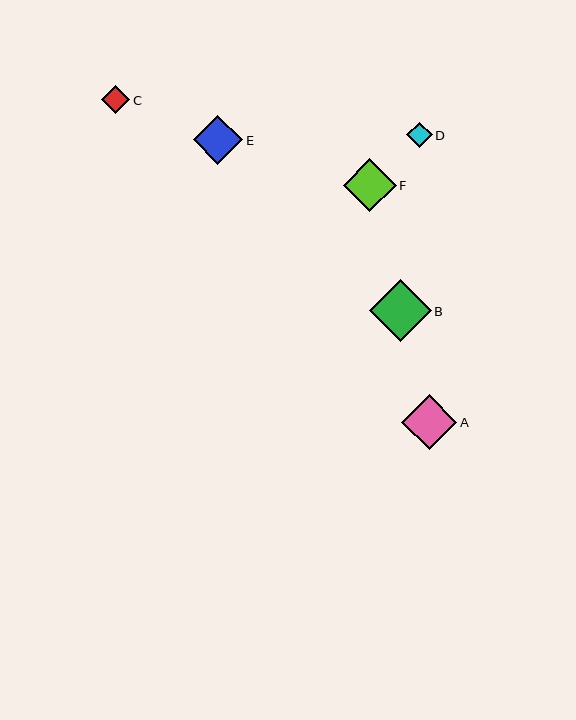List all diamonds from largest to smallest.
From largest to smallest: B, A, F, E, C, D.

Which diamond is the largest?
Diamond B is the largest with a size of approximately 62 pixels.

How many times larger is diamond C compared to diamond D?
Diamond C is approximately 1.1 times the size of diamond D.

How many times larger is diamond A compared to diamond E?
Diamond A is approximately 1.1 times the size of diamond E.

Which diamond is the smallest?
Diamond D is the smallest with a size of approximately 25 pixels.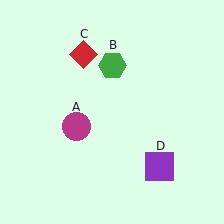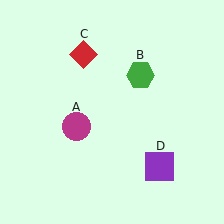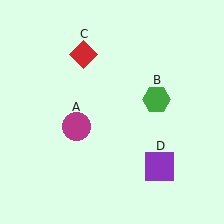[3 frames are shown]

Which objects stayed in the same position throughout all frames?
Magenta circle (object A) and red diamond (object C) and purple square (object D) remained stationary.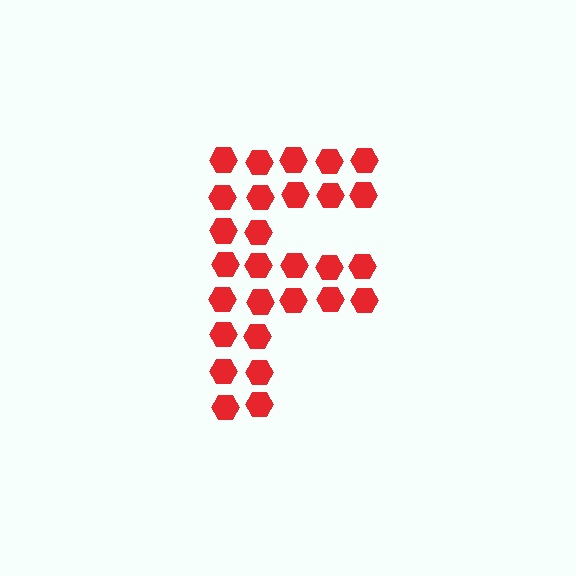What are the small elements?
The small elements are hexagons.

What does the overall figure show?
The overall figure shows the letter F.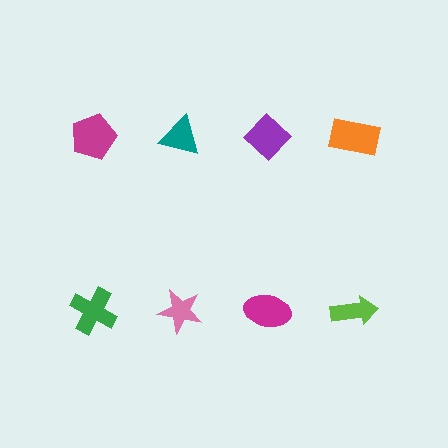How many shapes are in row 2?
4 shapes.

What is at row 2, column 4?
A lime arrow.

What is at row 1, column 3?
A purple diamond.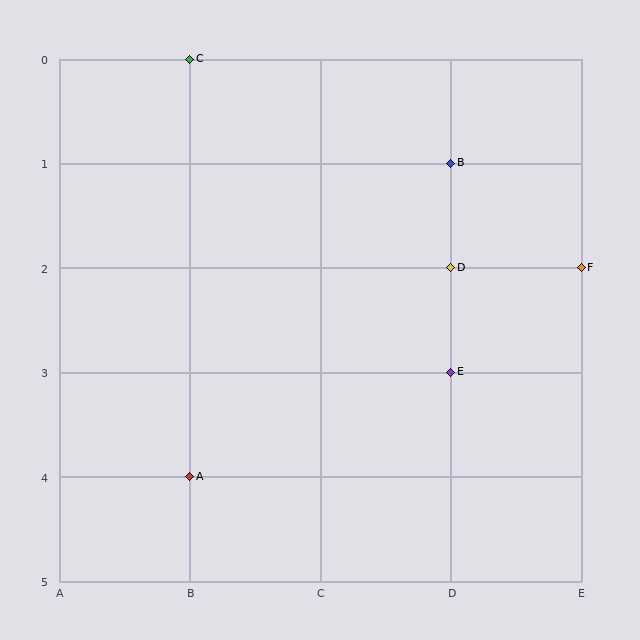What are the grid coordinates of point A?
Point A is at grid coordinates (B, 4).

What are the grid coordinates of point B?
Point B is at grid coordinates (D, 1).